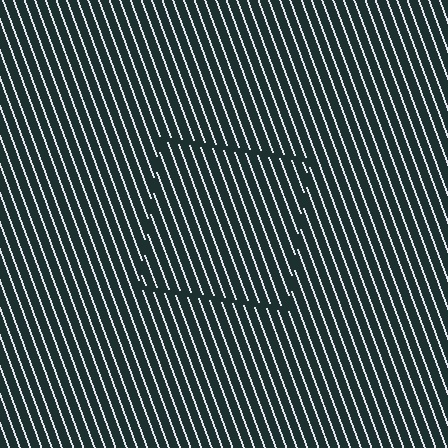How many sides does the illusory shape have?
4 sides — the line-ends trace a square.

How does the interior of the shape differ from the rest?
The interior of the shape contains the same grating, shifted by half a period — the contour is defined by the phase discontinuity where line-ends from the inner and outer gratings abut.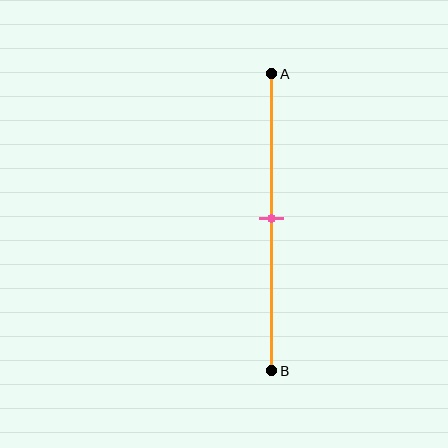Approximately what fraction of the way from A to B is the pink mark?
The pink mark is approximately 50% of the way from A to B.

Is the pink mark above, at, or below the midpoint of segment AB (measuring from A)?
The pink mark is approximately at the midpoint of segment AB.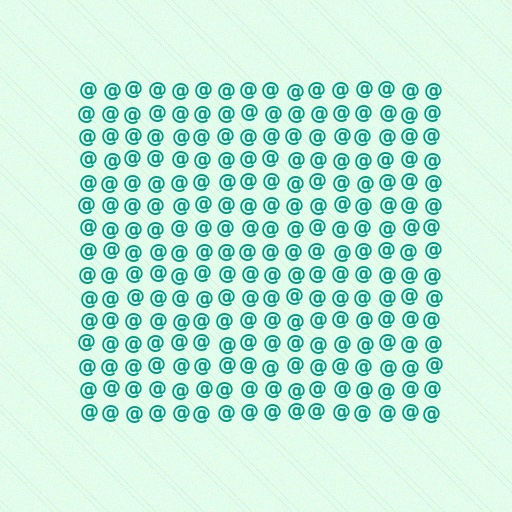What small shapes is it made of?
It is made of small at signs.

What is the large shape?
The large shape is a square.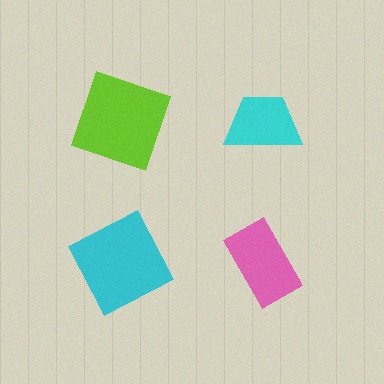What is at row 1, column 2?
A cyan trapezoid.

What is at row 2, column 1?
A cyan square.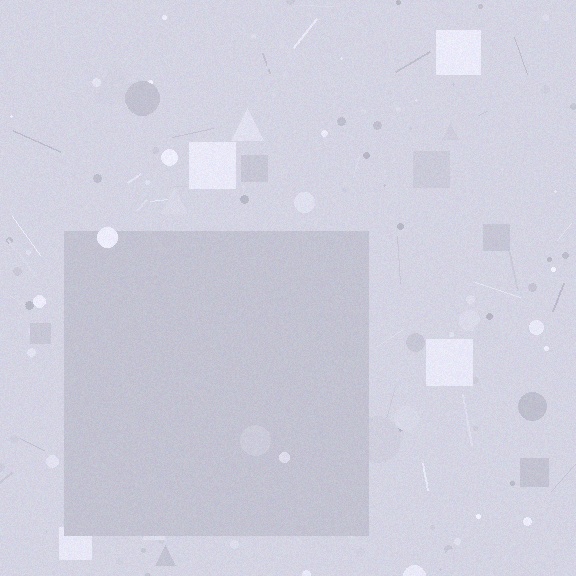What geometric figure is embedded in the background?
A square is embedded in the background.